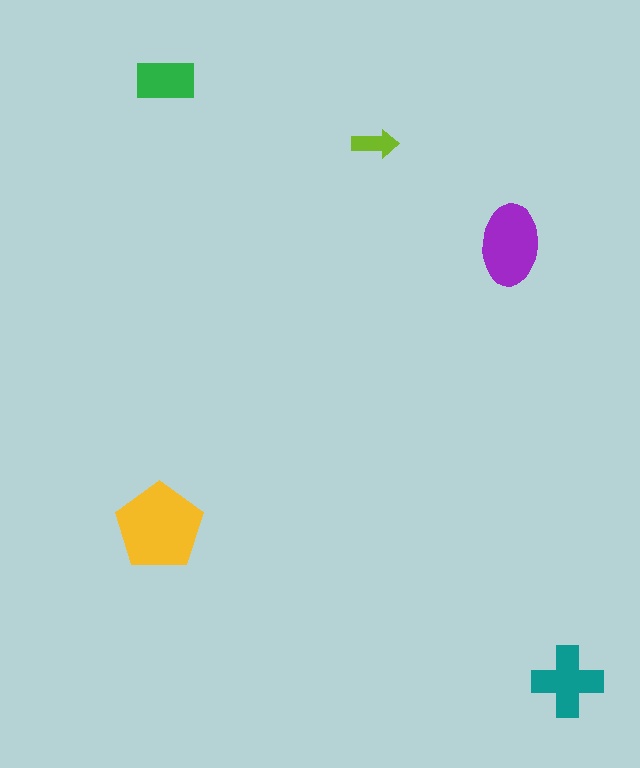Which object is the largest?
The yellow pentagon.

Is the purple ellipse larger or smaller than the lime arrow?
Larger.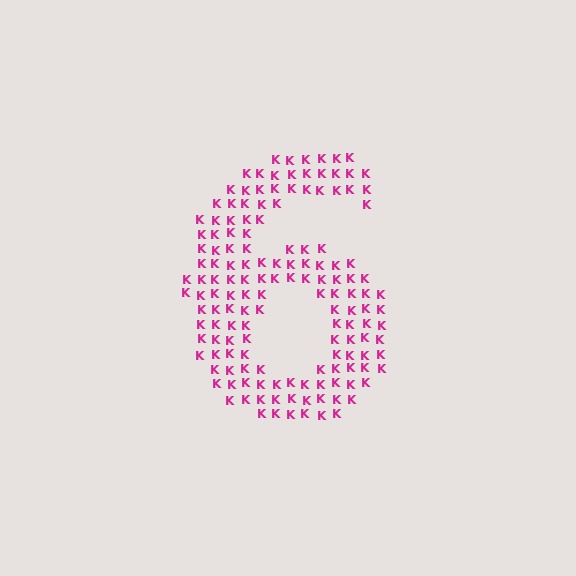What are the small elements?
The small elements are letter K's.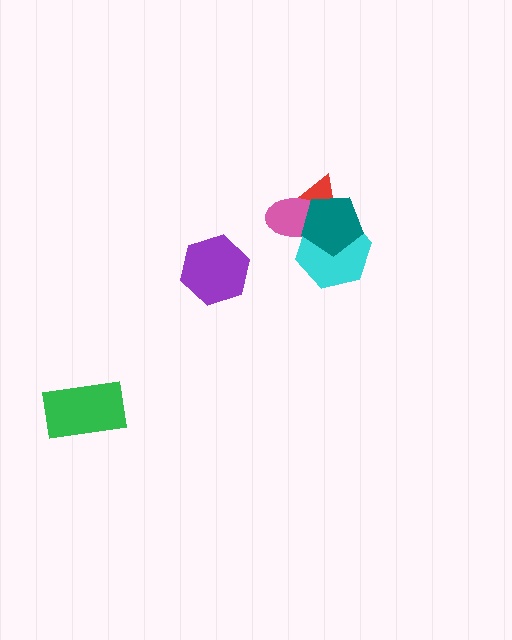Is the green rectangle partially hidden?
No, no other shape covers it.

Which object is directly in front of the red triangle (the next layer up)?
The pink ellipse is directly in front of the red triangle.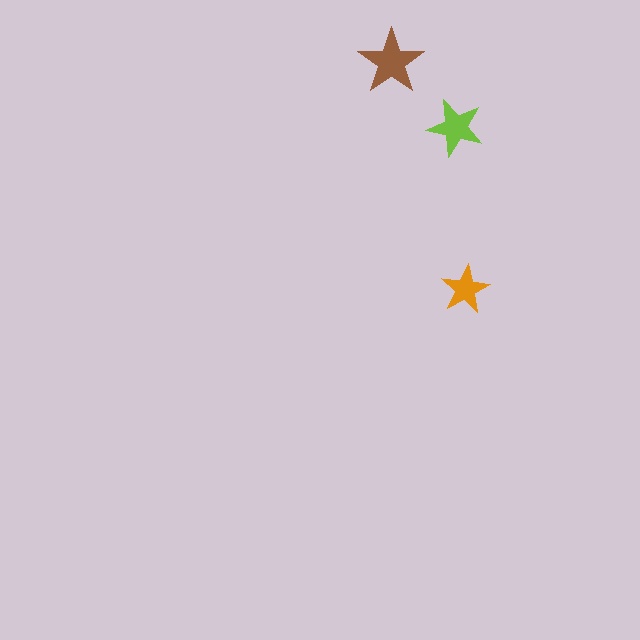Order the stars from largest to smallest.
the brown one, the lime one, the orange one.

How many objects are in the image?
There are 3 objects in the image.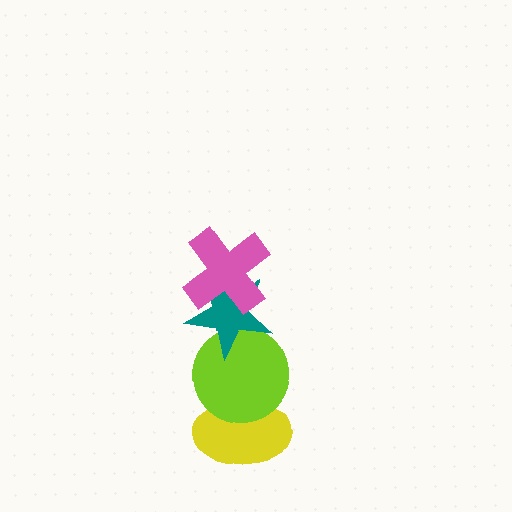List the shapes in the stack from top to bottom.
From top to bottom: the pink cross, the teal star, the lime circle, the yellow ellipse.